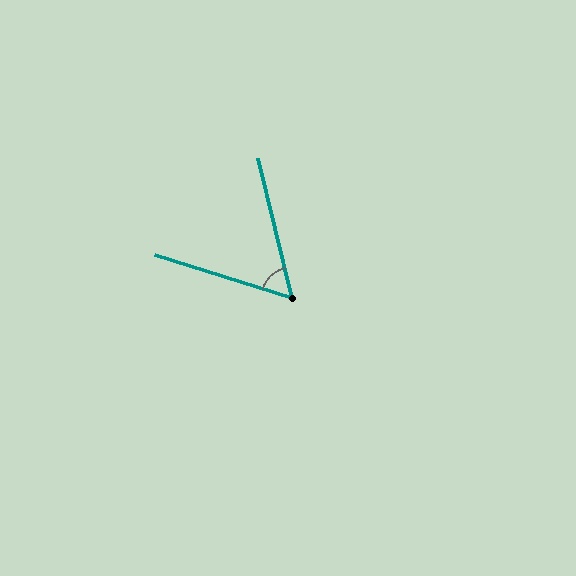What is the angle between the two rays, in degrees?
Approximately 59 degrees.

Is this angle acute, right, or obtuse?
It is acute.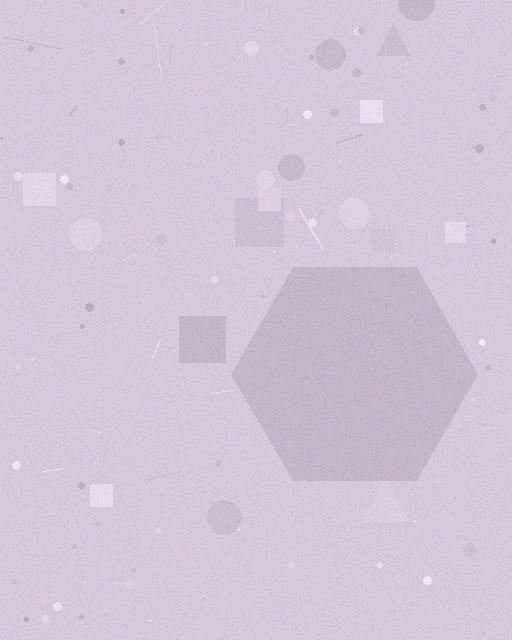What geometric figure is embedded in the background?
A hexagon is embedded in the background.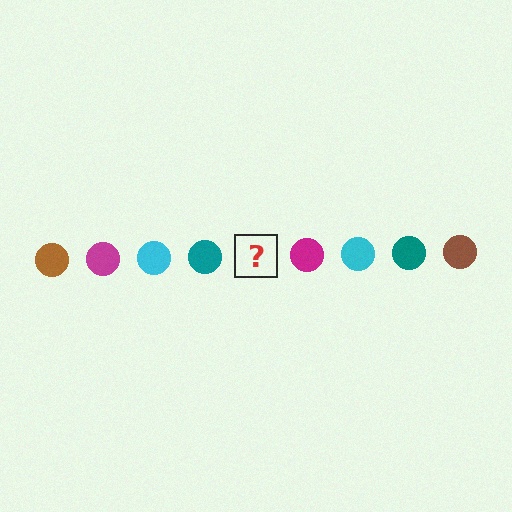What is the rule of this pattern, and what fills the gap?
The rule is that the pattern cycles through brown, magenta, cyan, teal circles. The gap should be filled with a brown circle.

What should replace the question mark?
The question mark should be replaced with a brown circle.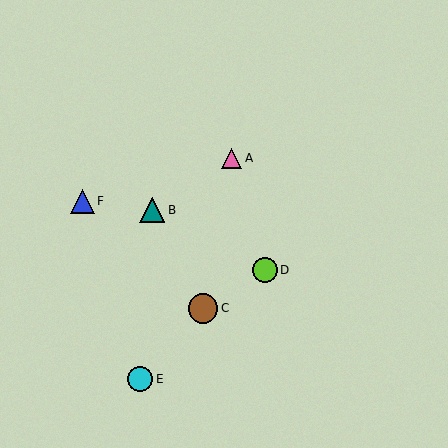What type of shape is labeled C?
Shape C is a brown circle.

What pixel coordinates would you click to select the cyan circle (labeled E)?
Click at (140, 379) to select the cyan circle E.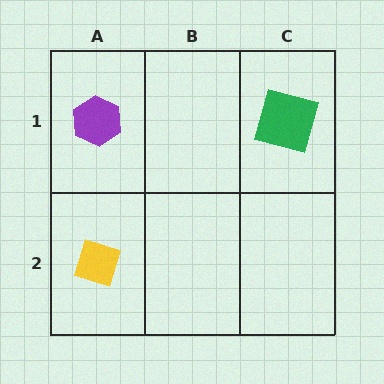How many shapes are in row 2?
1 shape.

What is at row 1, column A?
A purple hexagon.